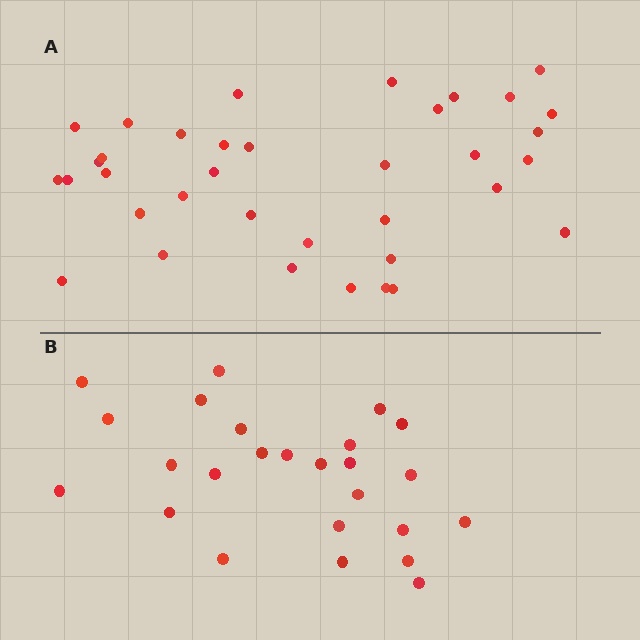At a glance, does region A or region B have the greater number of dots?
Region A (the top region) has more dots.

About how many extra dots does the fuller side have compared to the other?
Region A has roughly 12 or so more dots than region B.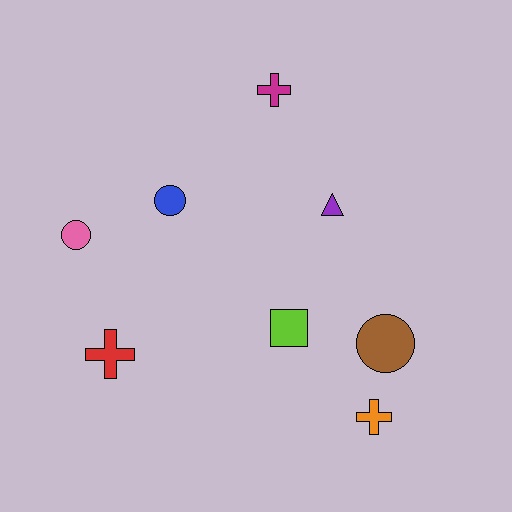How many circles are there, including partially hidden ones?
There are 3 circles.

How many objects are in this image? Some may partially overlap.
There are 8 objects.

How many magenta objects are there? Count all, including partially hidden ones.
There is 1 magenta object.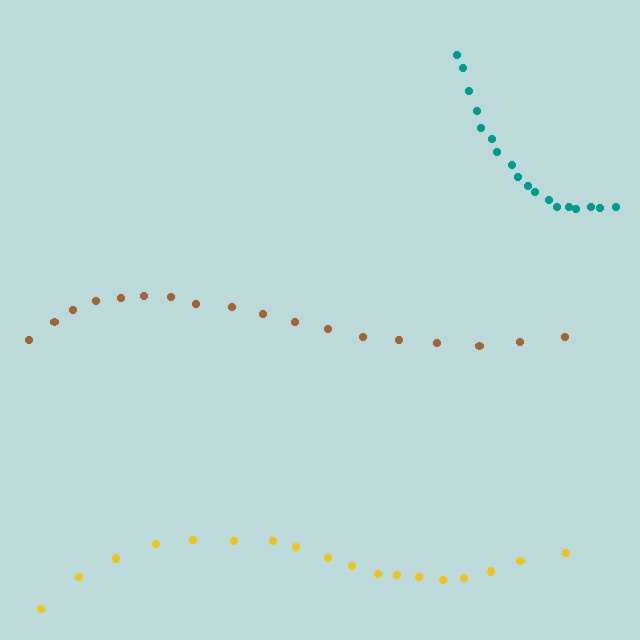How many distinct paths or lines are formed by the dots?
There are 3 distinct paths.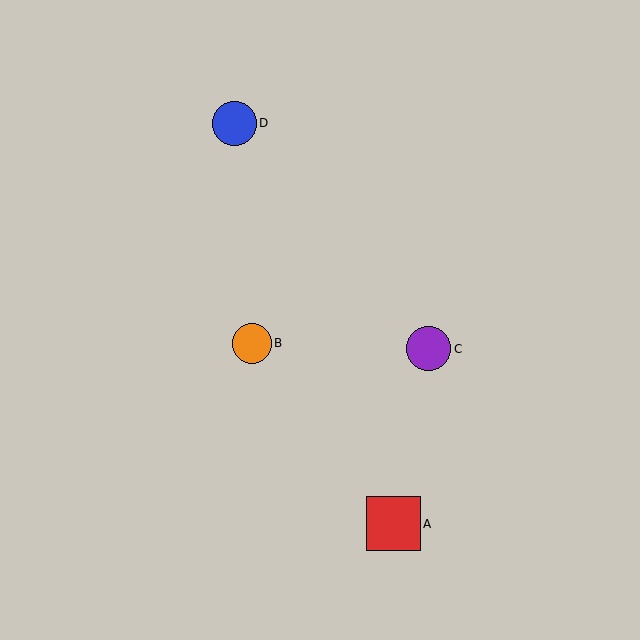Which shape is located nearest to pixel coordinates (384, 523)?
The red square (labeled A) at (393, 524) is nearest to that location.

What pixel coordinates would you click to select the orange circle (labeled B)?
Click at (252, 343) to select the orange circle B.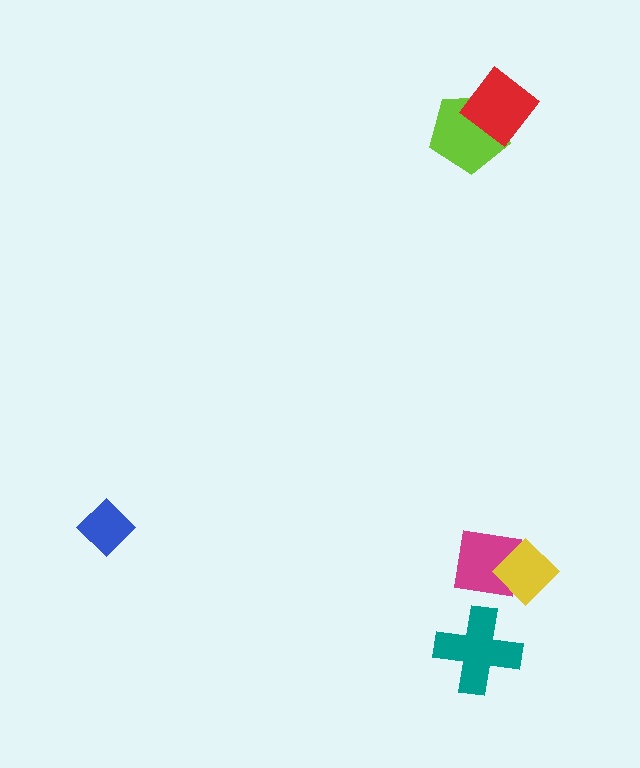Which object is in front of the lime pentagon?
The red diamond is in front of the lime pentagon.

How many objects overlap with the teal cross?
0 objects overlap with the teal cross.